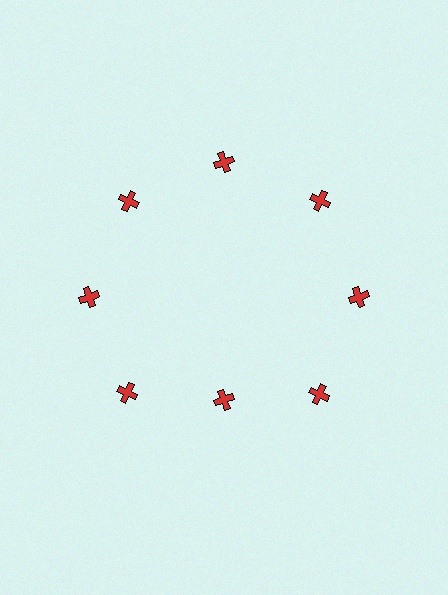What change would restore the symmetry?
The symmetry would be restored by moving it outward, back onto the ring so that all 8 crosses sit at equal angles and equal distance from the center.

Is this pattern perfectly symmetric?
No. The 8 red crosses are arranged in a ring, but one element near the 6 o'clock position is pulled inward toward the center, breaking the 8-fold rotational symmetry.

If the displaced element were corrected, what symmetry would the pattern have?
It would have 8-fold rotational symmetry — the pattern would map onto itself every 45 degrees.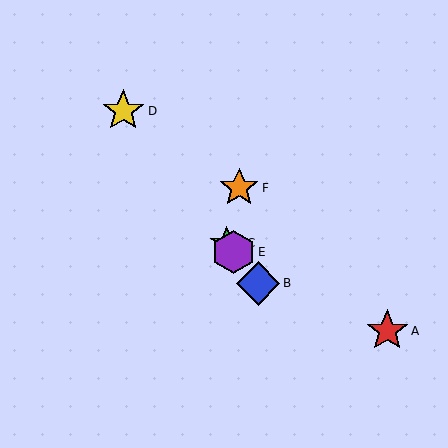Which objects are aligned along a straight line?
Objects B, C, D, E are aligned along a straight line.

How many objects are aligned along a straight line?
4 objects (B, C, D, E) are aligned along a straight line.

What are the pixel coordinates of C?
Object C is at (227, 243).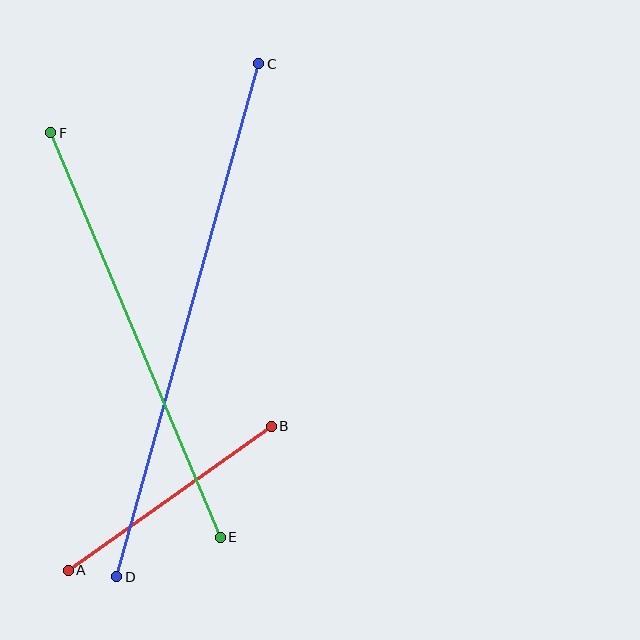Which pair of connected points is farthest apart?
Points C and D are farthest apart.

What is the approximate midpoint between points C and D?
The midpoint is at approximately (188, 320) pixels.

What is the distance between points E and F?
The distance is approximately 438 pixels.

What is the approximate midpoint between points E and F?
The midpoint is at approximately (135, 335) pixels.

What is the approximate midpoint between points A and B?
The midpoint is at approximately (170, 498) pixels.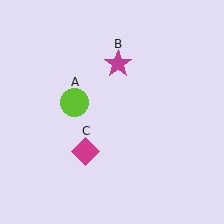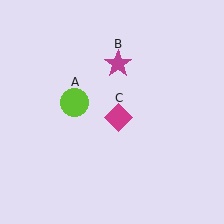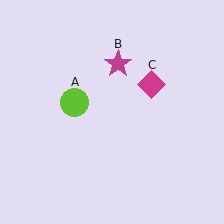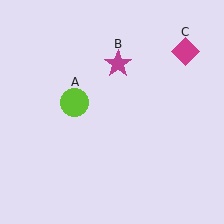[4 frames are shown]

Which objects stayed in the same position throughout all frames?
Lime circle (object A) and magenta star (object B) remained stationary.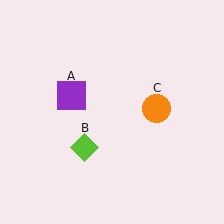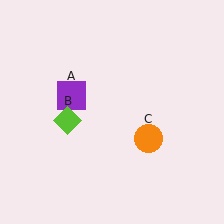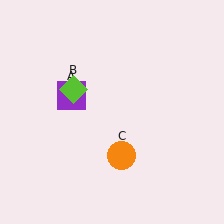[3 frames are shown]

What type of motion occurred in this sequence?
The lime diamond (object B), orange circle (object C) rotated clockwise around the center of the scene.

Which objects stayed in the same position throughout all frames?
Purple square (object A) remained stationary.